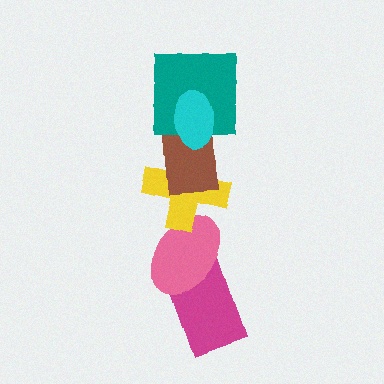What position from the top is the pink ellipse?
The pink ellipse is 5th from the top.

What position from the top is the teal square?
The teal square is 2nd from the top.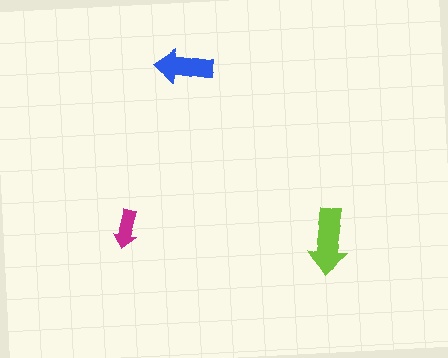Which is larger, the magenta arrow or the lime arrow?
The lime one.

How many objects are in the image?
There are 3 objects in the image.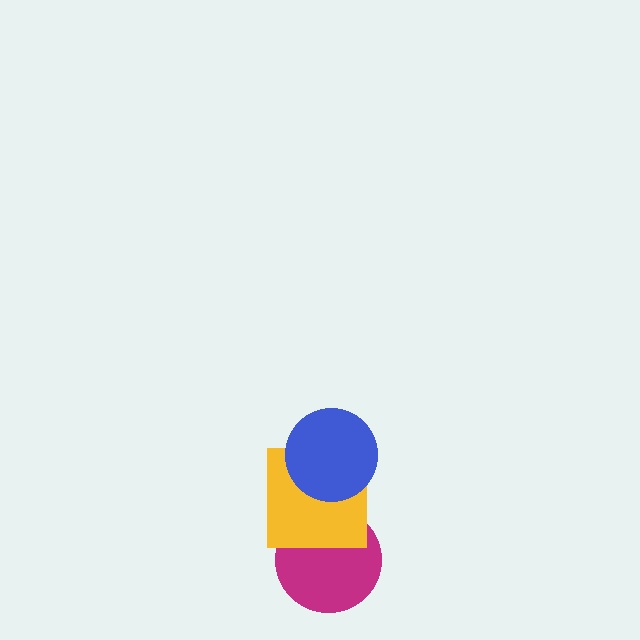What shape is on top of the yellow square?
The blue circle is on top of the yellow square.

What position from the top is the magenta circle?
The magenta circle is 3rd from the top.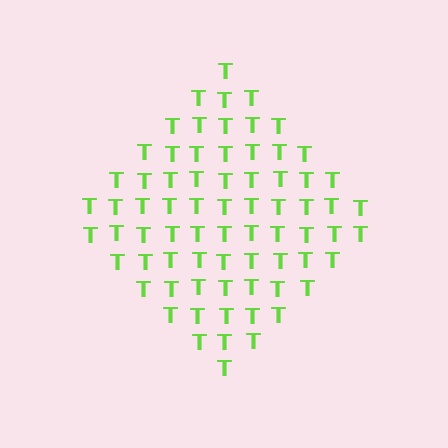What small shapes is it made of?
It is made of small letter T's.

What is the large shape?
The large shape is a diamond.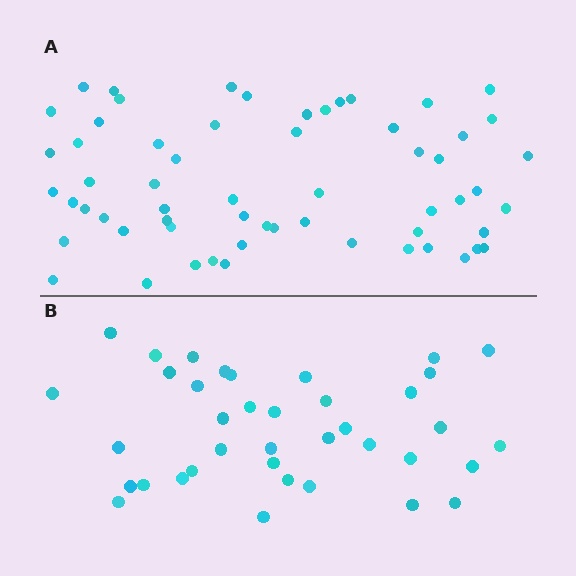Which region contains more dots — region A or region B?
Region A (the top region) has more dots.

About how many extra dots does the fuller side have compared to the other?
Region A has approximately 20 more dots than region B.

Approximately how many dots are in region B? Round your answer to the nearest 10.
About 40 dots. (The exact count is 38, which rounds to 40.)